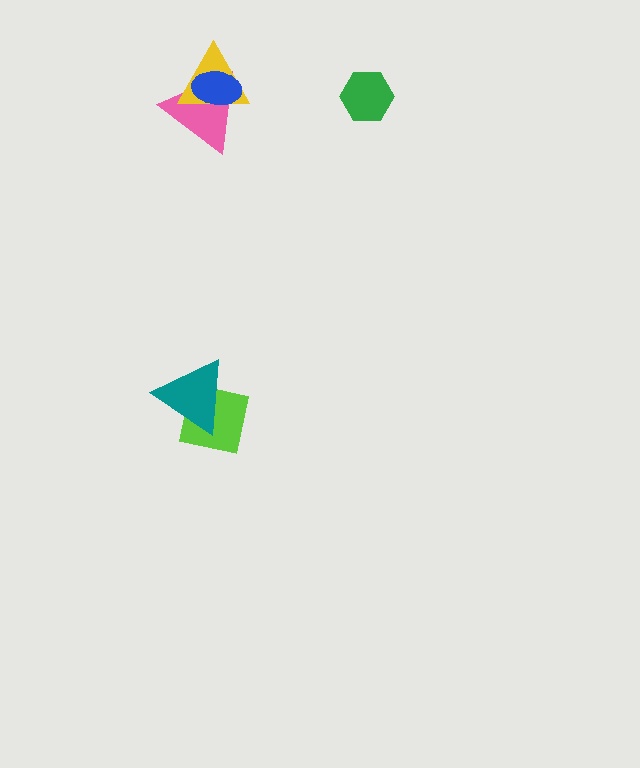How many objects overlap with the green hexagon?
0 objects overlap with the green hexagon.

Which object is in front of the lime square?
The teal triangle is in front of the lime square.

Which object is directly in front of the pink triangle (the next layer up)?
The yellow triangle is directly in front of the pink triangle.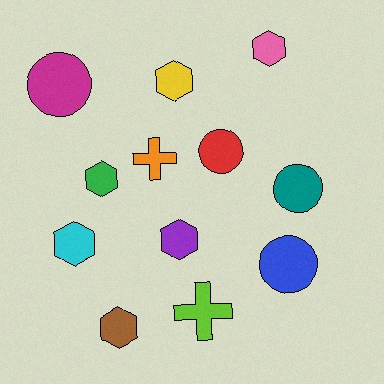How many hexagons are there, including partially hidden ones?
There are 6 hexagons.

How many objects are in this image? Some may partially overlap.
There are 12 objects.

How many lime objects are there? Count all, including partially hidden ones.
There is 1 lime object.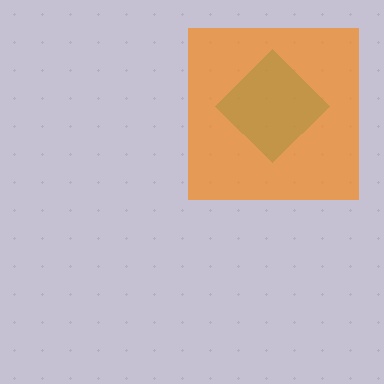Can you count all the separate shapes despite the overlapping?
Yes, there are 2 separate shapes.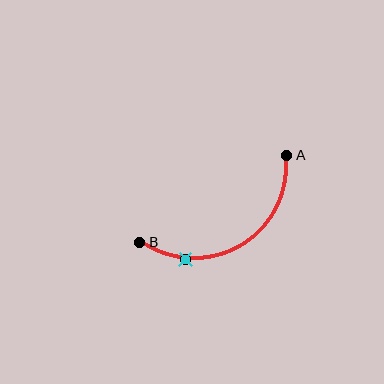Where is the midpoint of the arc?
The arc midpoint is the point on the curve farthest from the straight line joining A and B. It sits below that line.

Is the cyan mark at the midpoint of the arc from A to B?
No. The cyan mark lies on the arc but is closer to endpoint B. The arc midpoint would be at the point on the curve equidistant along the arc from both A and B.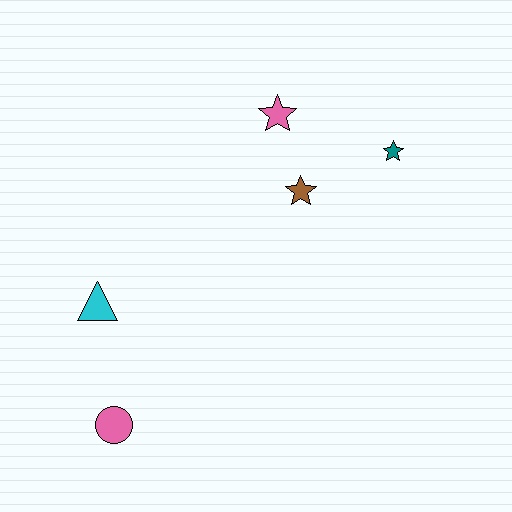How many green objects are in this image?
There are no green objects.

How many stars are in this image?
There are 3 stars.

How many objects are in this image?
There are 5 objects.